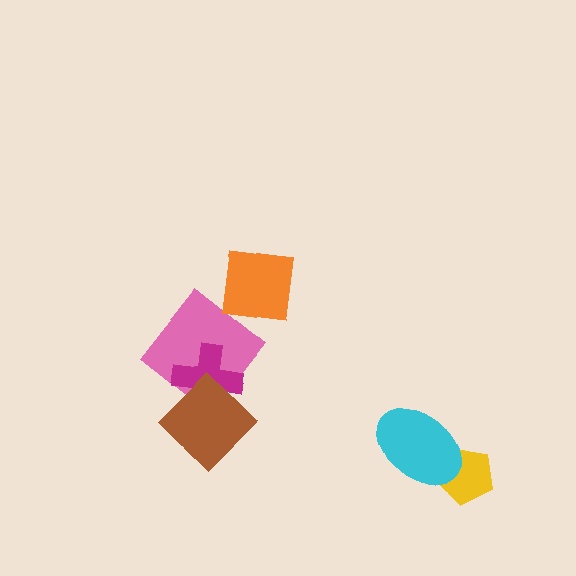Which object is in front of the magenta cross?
The brown diamond is in front of the magenta cross.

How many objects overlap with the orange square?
0 objects overlap with the orange square.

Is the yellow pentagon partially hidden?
Yes, it is partially covered by another shape.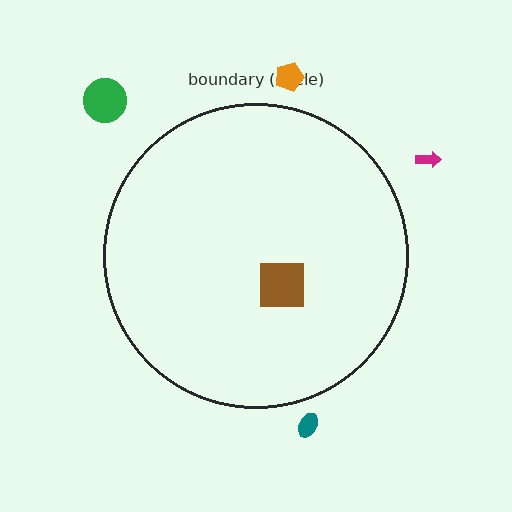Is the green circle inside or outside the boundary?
Outside.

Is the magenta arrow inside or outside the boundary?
Outside.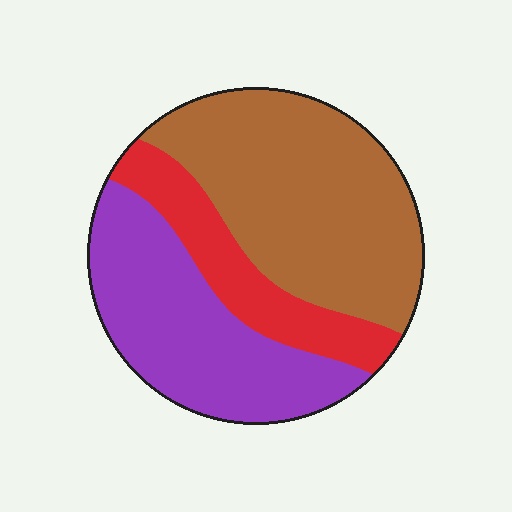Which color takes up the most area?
Brown, at roughly 45%.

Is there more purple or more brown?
Brown.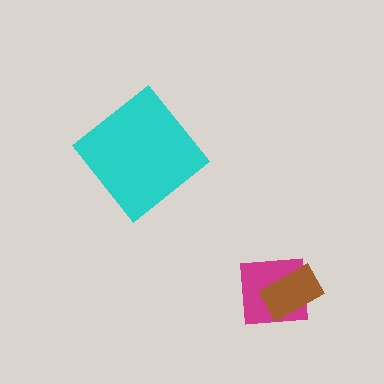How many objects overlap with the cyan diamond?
0 objects overlap with the cyan diamond.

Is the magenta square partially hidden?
Yes, it is partially covered by another shape.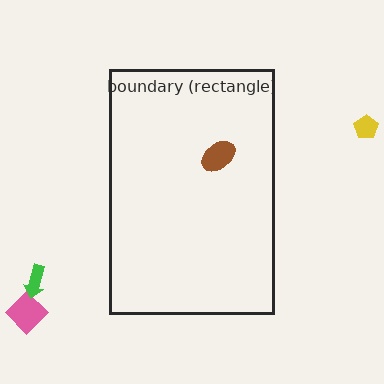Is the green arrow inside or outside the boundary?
Outside.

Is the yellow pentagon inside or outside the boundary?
Outside.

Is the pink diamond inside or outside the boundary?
Outside.